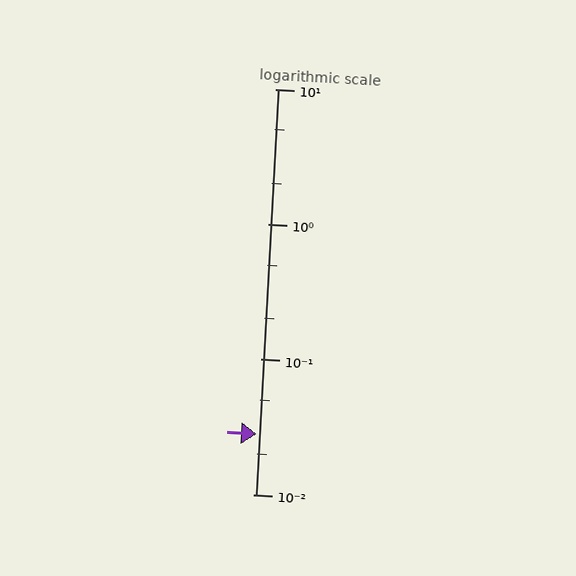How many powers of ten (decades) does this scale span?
The scale spans 3 decades, from 0.01 to 10.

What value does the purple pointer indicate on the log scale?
The pointer indicates approximately 0.028.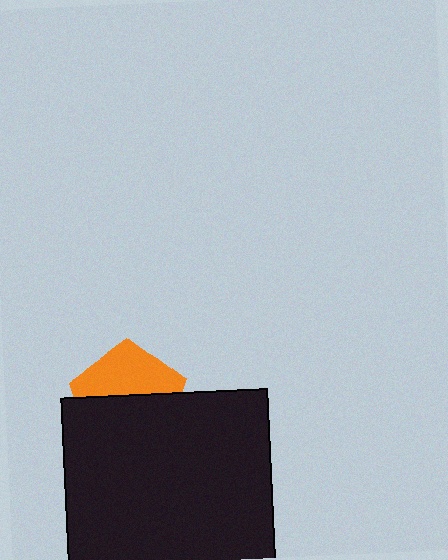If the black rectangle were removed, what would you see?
You would see the complete orange pentagon.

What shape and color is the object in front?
The object in front is a black rectangle.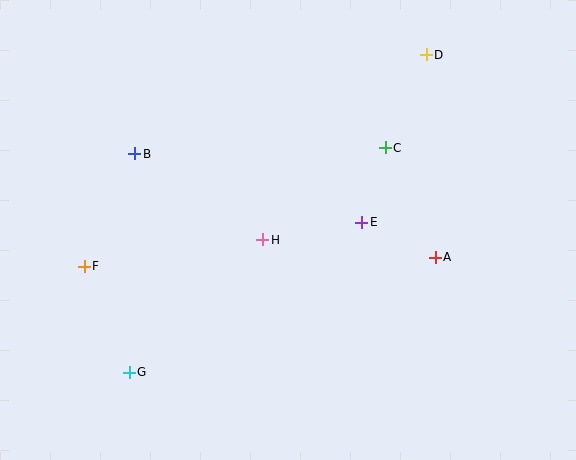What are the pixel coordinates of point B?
Point B is at (135, 154).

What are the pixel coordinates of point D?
Point D is at (426, 55).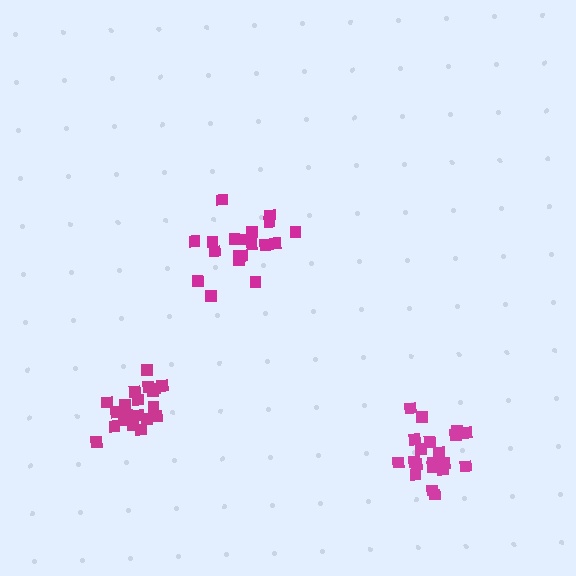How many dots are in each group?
Group 1: 19 dots, Group 2: 20 dots, Group 3: 20 dots (59 total).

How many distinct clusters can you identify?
There are 3 distinct clusters.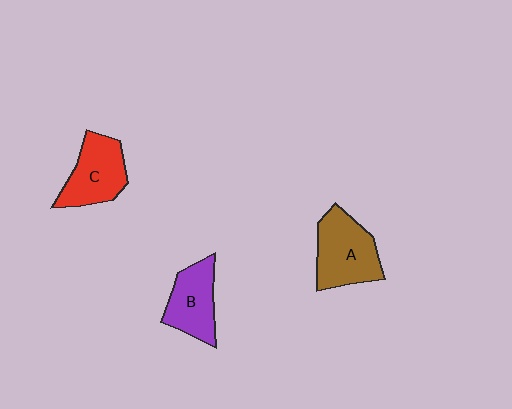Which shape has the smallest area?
Shape B (purple).